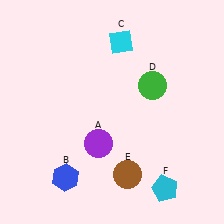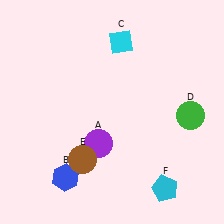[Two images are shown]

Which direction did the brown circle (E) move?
The brown circle (E) moved left.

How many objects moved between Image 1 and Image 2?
2 objects moved between the two images.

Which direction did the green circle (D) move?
The green circle (D) moved right.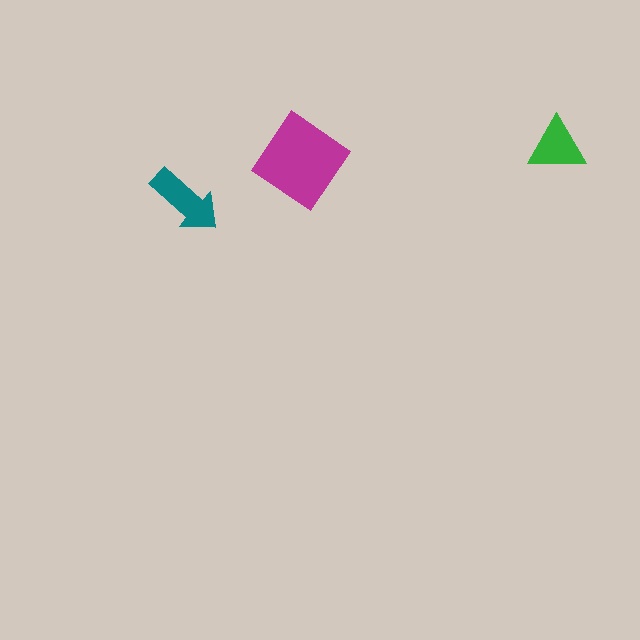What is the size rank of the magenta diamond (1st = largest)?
1st.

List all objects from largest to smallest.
The magenta diamond, the teal arrow, the green triangle.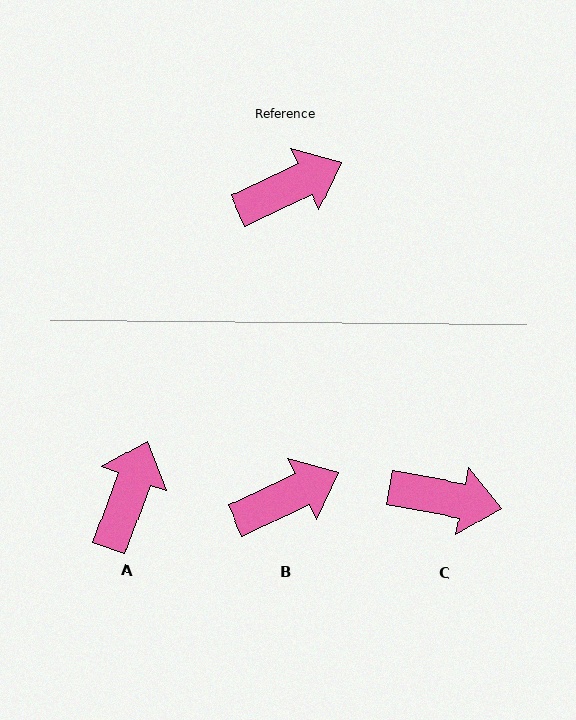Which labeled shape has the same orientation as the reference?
B.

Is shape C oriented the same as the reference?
No, it is off by about 35 degrees.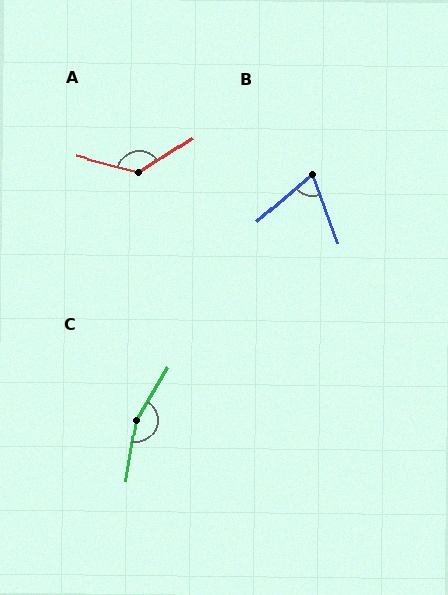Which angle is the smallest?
B, at approximately 69 degrees.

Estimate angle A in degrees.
Approximately 132 degrees.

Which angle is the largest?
C, at approximately 158 degrees.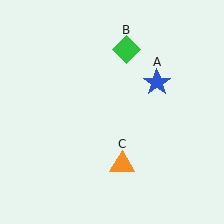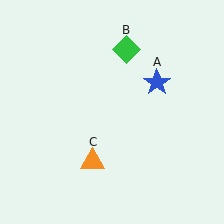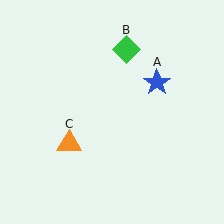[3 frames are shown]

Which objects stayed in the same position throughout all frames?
Blue star (object A) and green diamond (object B) remained stationary.